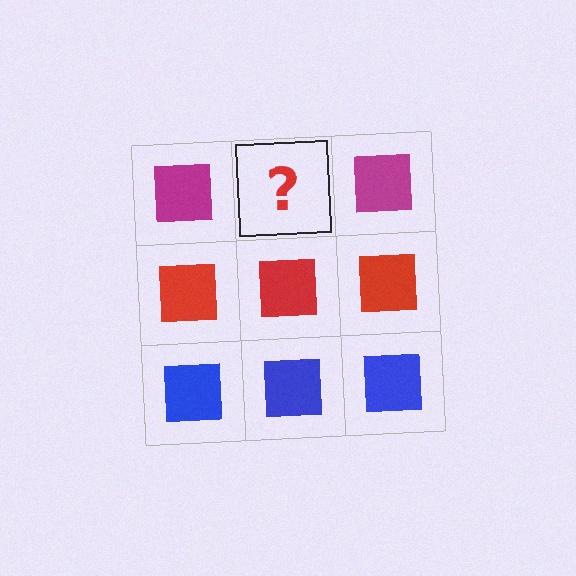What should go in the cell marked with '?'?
The missing cell should contain a magenta square.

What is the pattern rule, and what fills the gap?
The rule is that each row has a consistent color. The gap should be filled with a magenta square.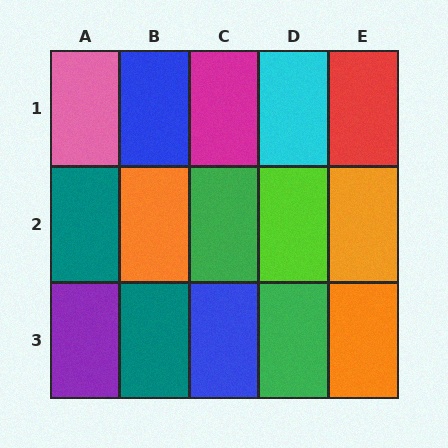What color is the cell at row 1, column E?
Red.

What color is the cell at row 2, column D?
Lime.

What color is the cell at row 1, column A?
Pink.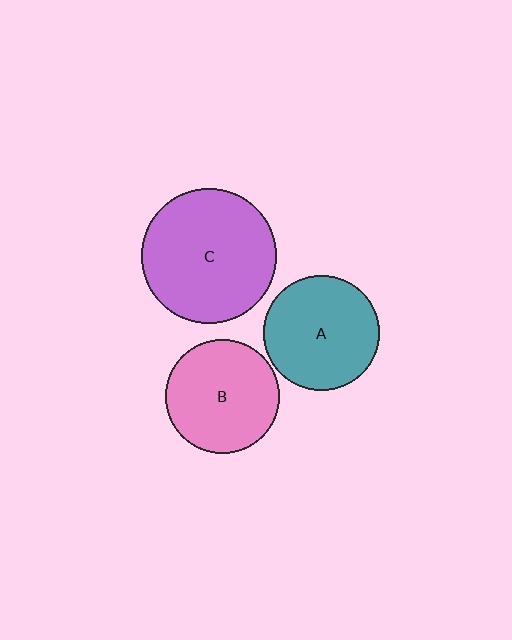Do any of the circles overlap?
No, none of the circles overlap.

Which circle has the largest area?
Circle C (purple).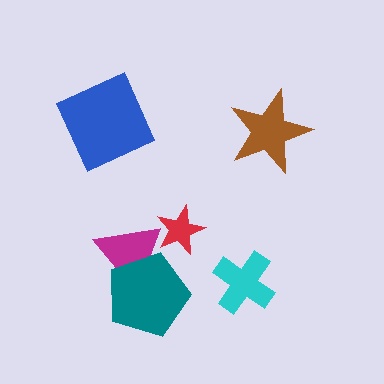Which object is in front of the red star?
The magenta triangle is in front of the red star.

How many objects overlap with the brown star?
0 objects overlap with the brown star.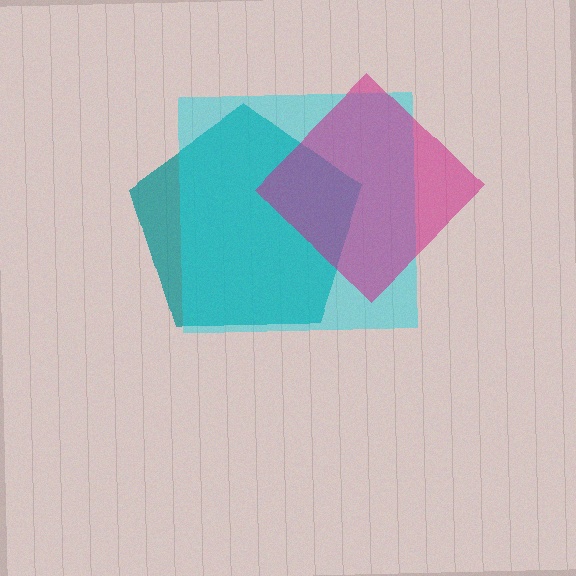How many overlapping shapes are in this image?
There are 3 overlapping shapes in the image.